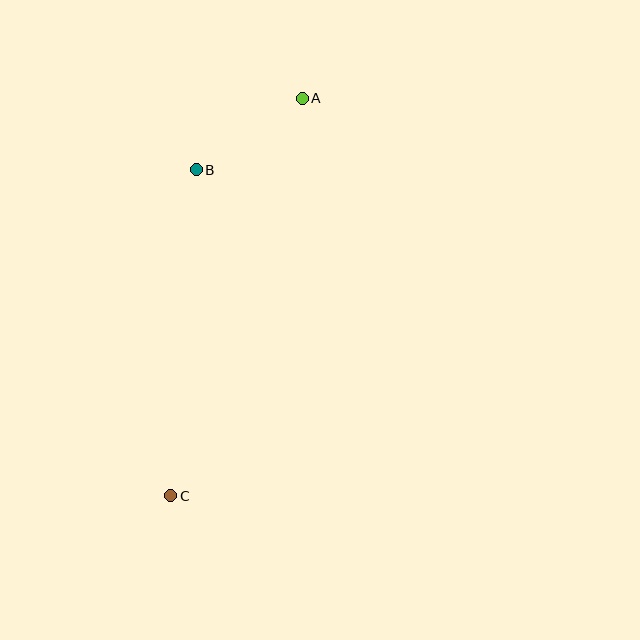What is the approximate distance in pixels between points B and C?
The distance between B and C is approximately 327 pixels.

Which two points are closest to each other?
Points A and B are closest to each other.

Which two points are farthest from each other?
Points A and C are farthest from each other.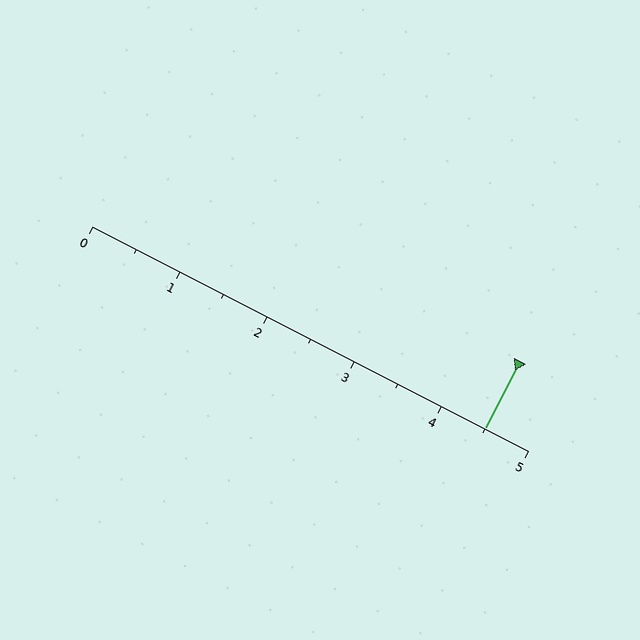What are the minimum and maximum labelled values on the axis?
The axis runs from 0 to 5.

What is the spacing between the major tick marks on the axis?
The major ticks are spaced 1 apart.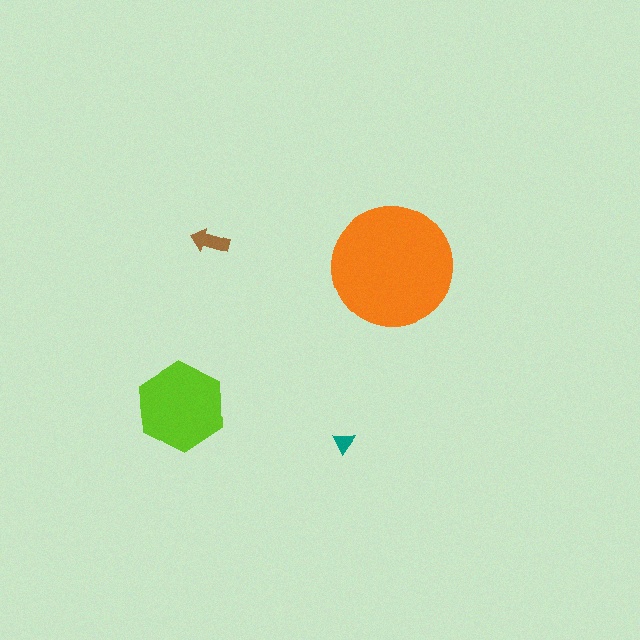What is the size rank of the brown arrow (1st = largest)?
3rd.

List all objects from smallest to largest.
The teal triangle, the brown arrow, the lime hexagon, the orange circle.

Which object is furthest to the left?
The lime hexagon is leftmost.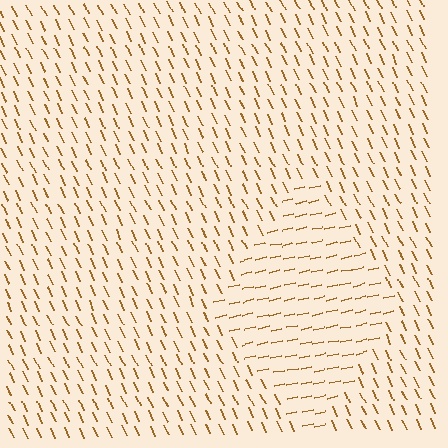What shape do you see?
I see a diamond.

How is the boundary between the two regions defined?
The boundary is defined purely by a change in line orientation (approximately 78 degrees difference). All lines are the same color and thickness.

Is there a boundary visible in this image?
Yes, there is a texture boundary formed by a change in line orientation.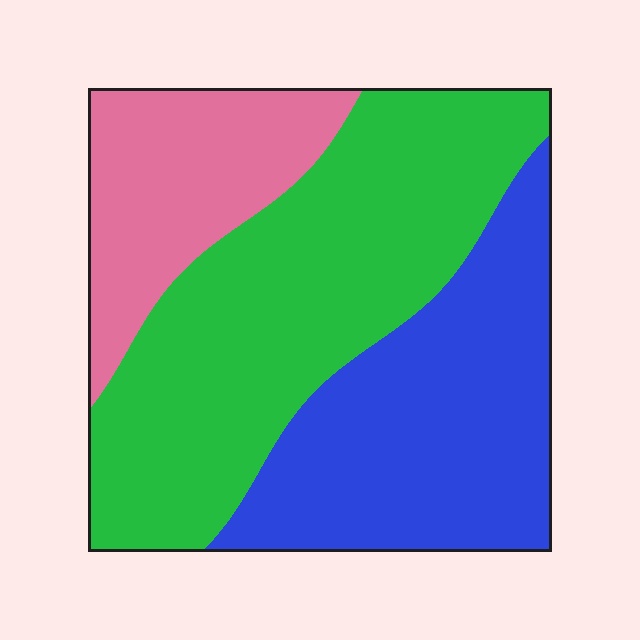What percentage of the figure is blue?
Blue covers 34% of the figure.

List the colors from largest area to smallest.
From largest to smallest: green, blue, pink.